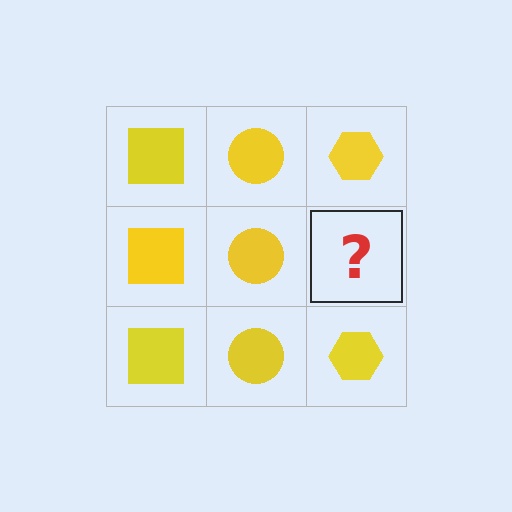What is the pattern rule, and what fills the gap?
The rule is that each column has a consistent shape. The gap should be filled with a yellow hexagon.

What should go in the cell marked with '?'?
The missing cell should contain a yellow hexagon.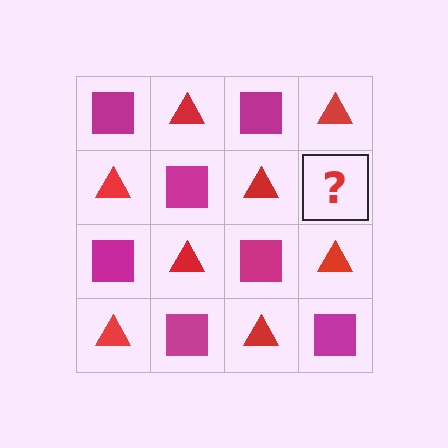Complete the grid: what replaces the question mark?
The question mark should be replaced with a magenta square.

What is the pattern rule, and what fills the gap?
The rule is that it alternates magenta square and red triangle in a checkerboard pattern. The gap should be filled with a magenta square.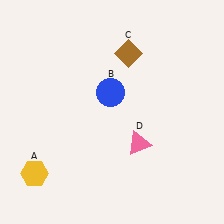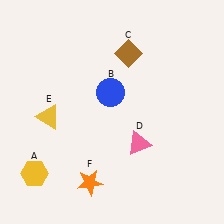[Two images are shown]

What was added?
A yellow triangle (E), an orange star (F) were added in Image 2.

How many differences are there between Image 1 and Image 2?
There are 2 differences between the two images.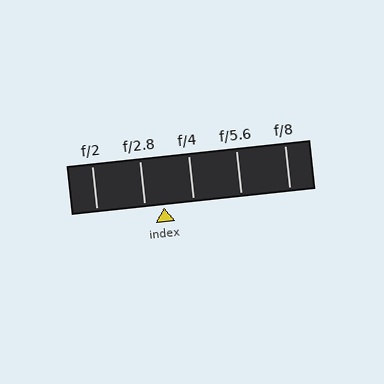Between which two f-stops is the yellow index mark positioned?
The index mark is between f/2.8 and f/4.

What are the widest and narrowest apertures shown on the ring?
The widest aperture shown is f/2 and the narrowest is f/8.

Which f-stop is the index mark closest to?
The index mark is closest to f/2.8.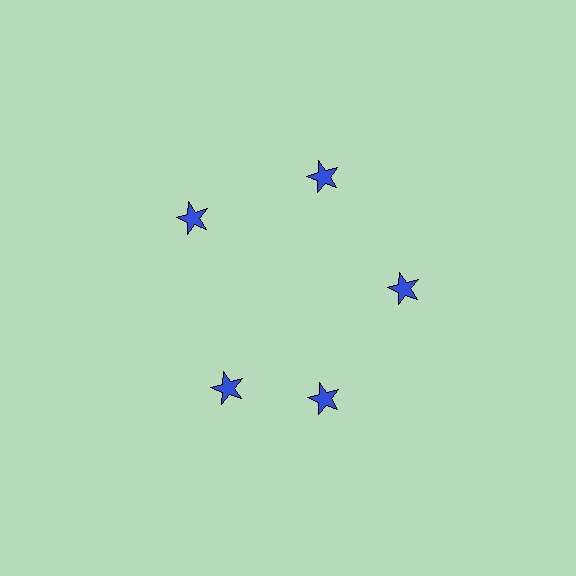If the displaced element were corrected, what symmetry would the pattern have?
It would have 5-fold rotational symmetry — the pattern would map onto itself every 72 degrees.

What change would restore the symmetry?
The symmetry would be restored by rotating it back into even spacing with its neighbors so that all 5 stars sit at equal angles and equal distance from the center.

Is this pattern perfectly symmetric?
No. The 5 blue stars are arranged in a ring, but one element near the 8 o'clock position is rotated out of alignment along the ring, breaking the 5-fold rotational symmetry.